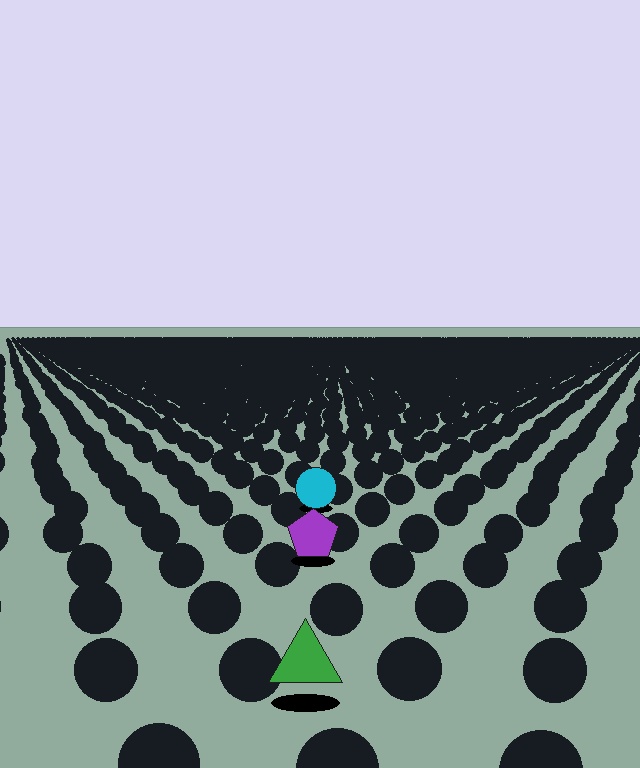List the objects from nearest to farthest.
From nearest to farthest: the green triangle, the purple pentagon, the cyan circle.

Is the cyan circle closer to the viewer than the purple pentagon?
No. The purple pentagon is closer — you can tell from the texture gradient: the ground texture is coarser near it.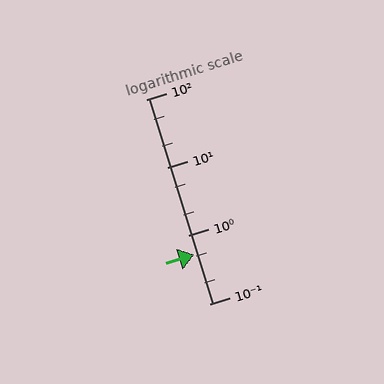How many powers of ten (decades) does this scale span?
The scale spans 3 decades, from 0.1 to 100.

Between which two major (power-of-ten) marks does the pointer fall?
The pointer is between 0.1 and 1.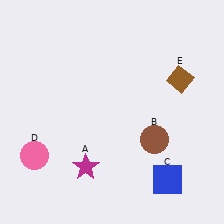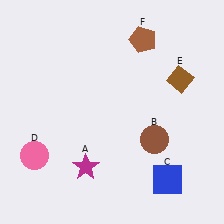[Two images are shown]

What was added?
A brown pentagon (F) was added in Image 2.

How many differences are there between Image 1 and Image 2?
There is 1 difference between the two images.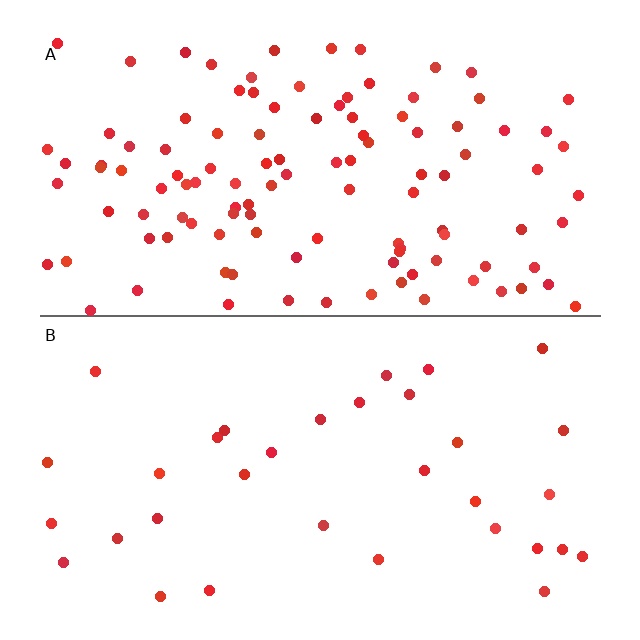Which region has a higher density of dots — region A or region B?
A (the top).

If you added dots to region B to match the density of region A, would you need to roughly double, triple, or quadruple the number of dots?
Approximately triple.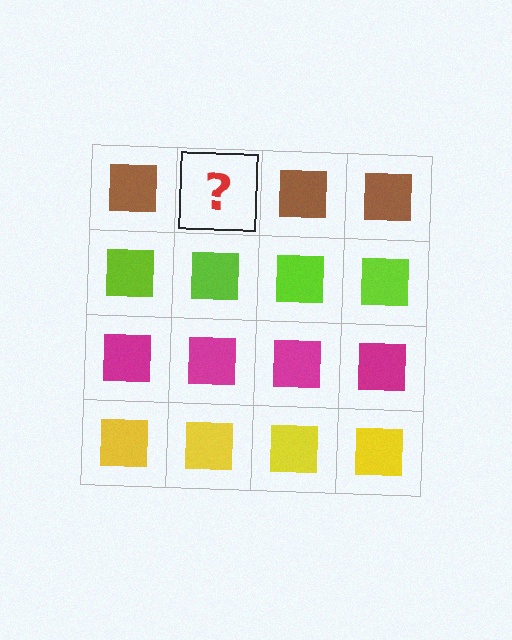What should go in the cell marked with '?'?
The missing cell should contain a brown square.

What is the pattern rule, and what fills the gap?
The rule is that each row has a consistent color. The gap should be filled with a brown square.